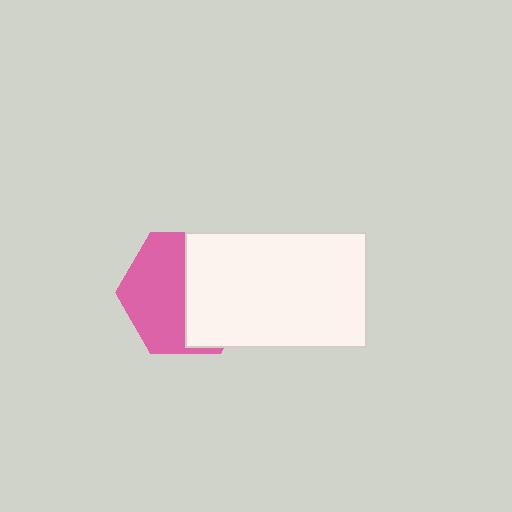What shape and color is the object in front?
The object in front is a white rectangle.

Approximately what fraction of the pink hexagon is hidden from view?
Roughly 48% of the pink hexagon is hidden behind the white rectangle.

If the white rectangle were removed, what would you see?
You would see the complete pink hexagon.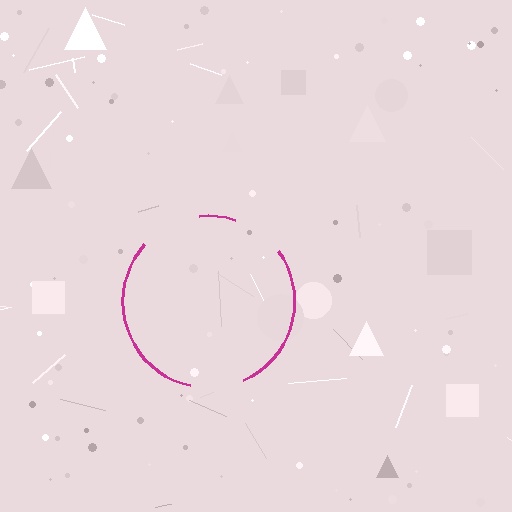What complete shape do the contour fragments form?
The contour fragments form a circle.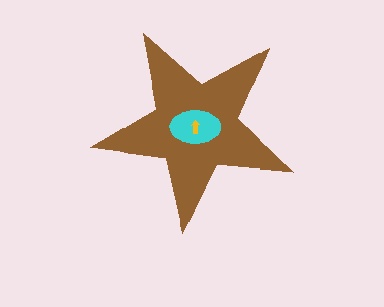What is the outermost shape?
The brown star.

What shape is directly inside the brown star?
The cyan ellipse.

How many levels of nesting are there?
3.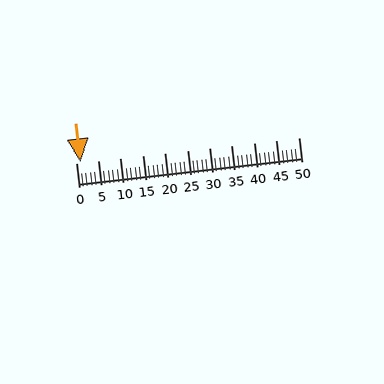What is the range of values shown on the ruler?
The ruler shows values from 0 to 50.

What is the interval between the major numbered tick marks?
The major tick marks are spaced 5 units apart.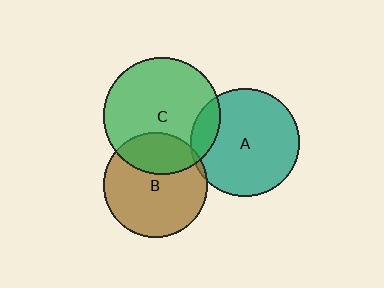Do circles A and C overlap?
Yes.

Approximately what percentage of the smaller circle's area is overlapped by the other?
Approximately 15%.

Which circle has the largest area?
Circle C (green).